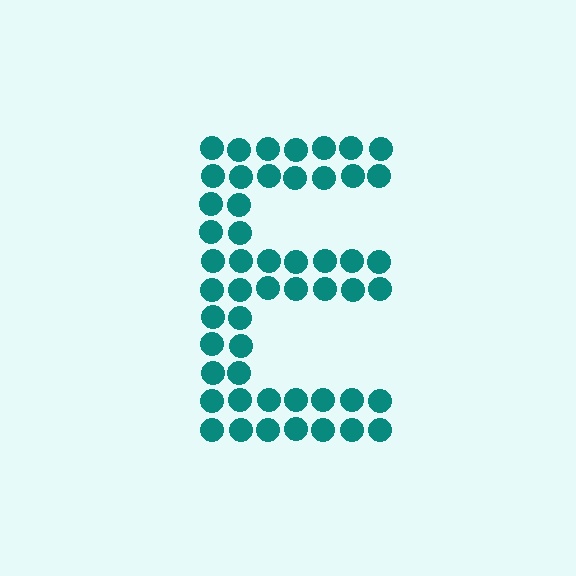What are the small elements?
The small elements are circles.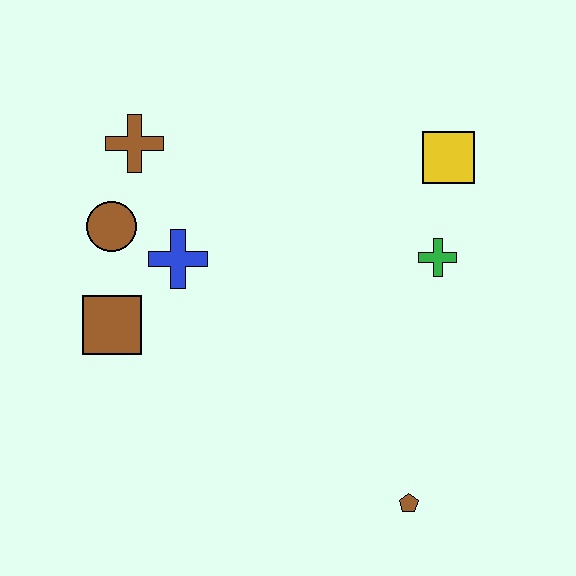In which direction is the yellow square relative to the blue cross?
The yellow square is to the right of the blue cross.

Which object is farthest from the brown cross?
The brown pentagon is farthest from the brown cross.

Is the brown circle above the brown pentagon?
Yes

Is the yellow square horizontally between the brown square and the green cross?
No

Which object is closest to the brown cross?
The brown circle is closest to the brown cross.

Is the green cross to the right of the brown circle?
Yes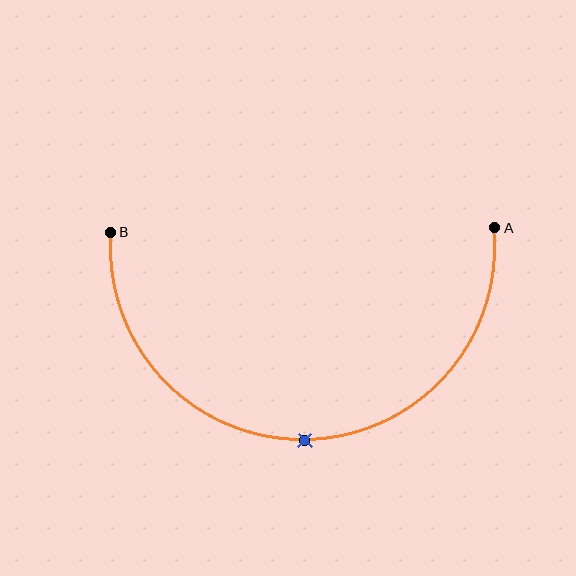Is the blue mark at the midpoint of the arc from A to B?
Yes. The blue mark lies on the arc at equal arc-length from both A and B — it is the arc midpoint.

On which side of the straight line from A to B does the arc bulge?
The arc bulges below the straight line connecting A and B.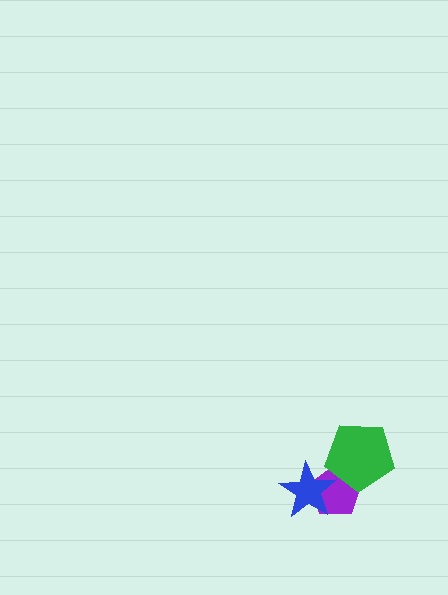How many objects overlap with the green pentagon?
1 object overlaps with the green pentagon.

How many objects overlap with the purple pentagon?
2 objects overlap with the purple pentagon.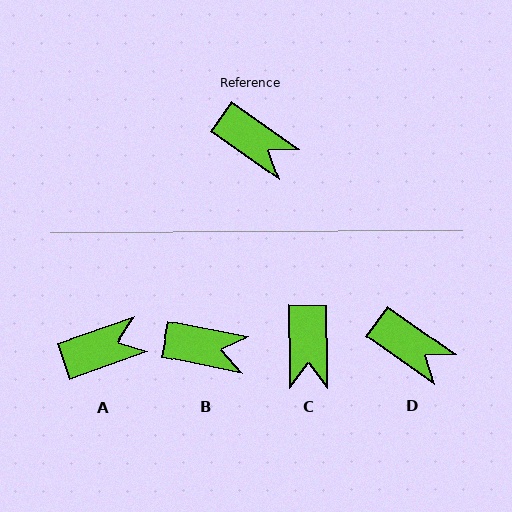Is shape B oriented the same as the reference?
No, it is off by about 24 degrees.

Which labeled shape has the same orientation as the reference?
D.